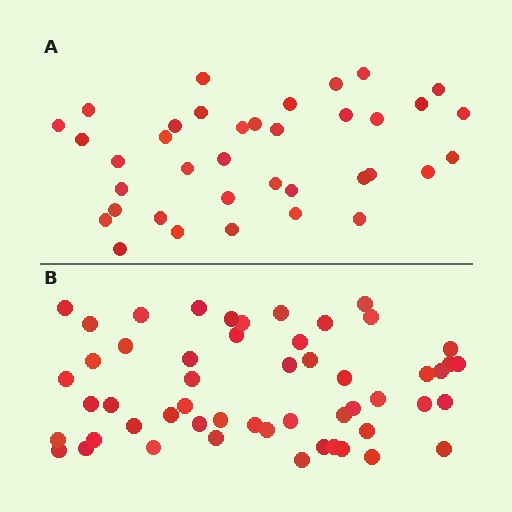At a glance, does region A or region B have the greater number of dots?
Region B (the bottom region) has more dots.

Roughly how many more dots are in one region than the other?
Region B has approximately 15 more dots than region A.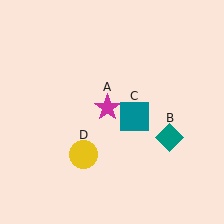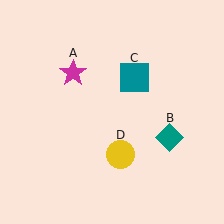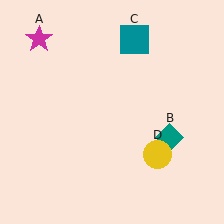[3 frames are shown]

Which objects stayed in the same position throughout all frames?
Teal diamond (object B) remained stationary.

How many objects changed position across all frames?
3 objects changed position: magenta star (object A), teal square (object C), yellow circle (object D).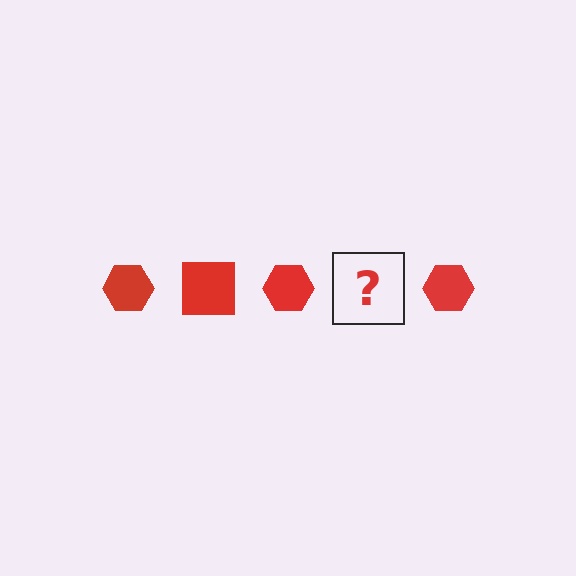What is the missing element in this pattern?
The missing element is a red square.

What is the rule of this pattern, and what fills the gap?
The rule is that the pattern cycles through hexagon, square shapes in red. The gap should be filled with a red square.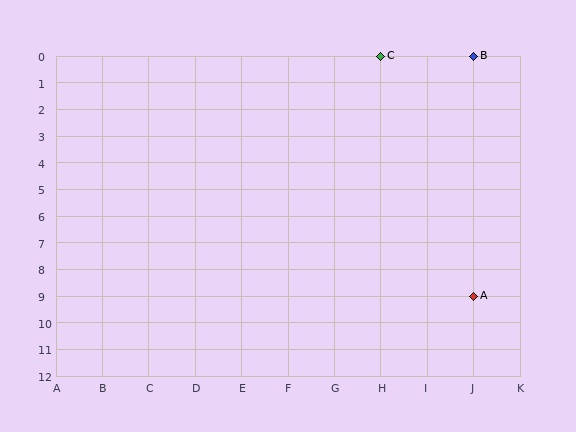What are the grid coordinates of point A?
Point A is at grid coordinates (J, 9).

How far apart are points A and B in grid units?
Points A and B are 9 rows apart.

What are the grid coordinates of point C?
Point C is at grid coordinates (H, 0).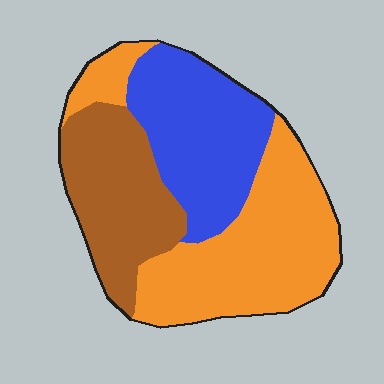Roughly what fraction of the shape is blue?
Blue covers 30% of the shape.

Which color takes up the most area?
Orange, at roughly 45%.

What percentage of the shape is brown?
Brown covers roughly 25% of the shape.